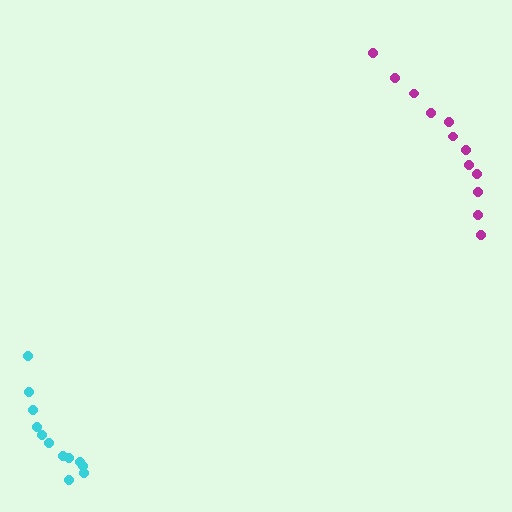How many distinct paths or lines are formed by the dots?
There are 2 distinct paths.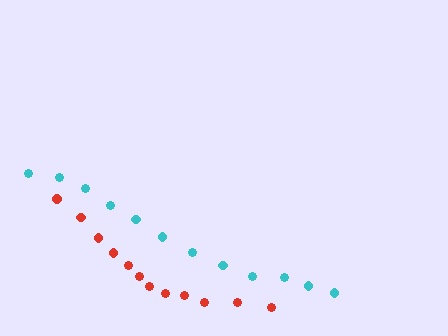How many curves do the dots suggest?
There are 2 distinct paths.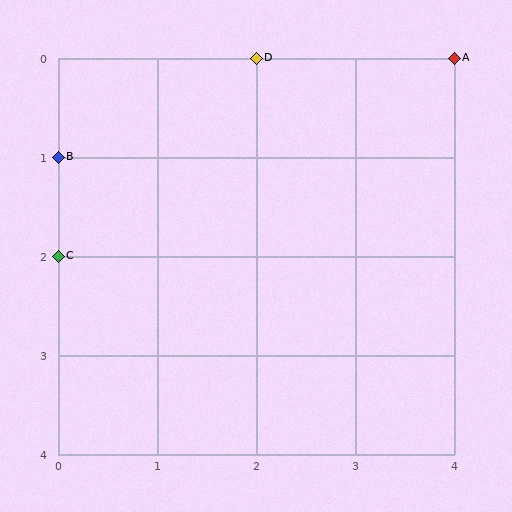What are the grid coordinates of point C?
Point C is at grid coordinates (0, 2).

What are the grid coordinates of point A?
Point A is at grid coordinates (4, 0).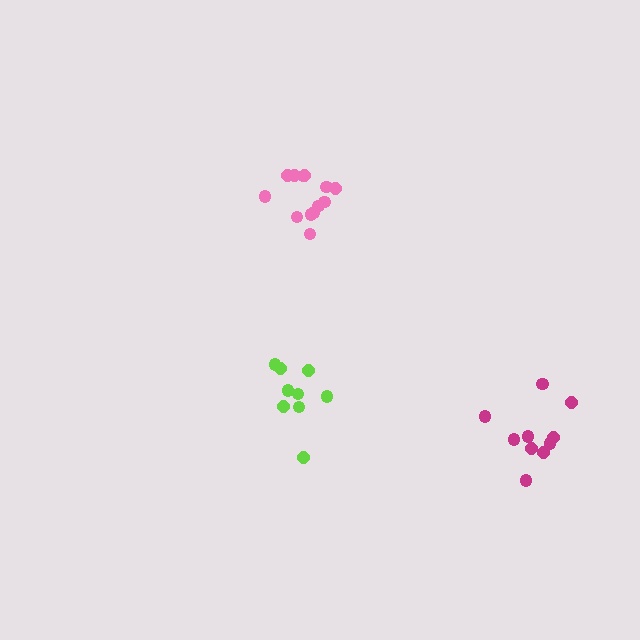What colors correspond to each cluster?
The clusters are colored: lime, pink, magenta.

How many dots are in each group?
Group 1: 9 dots, Group 2: 13 dots, Group 3: 10 dots (32 total).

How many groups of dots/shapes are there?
There are 3 groups.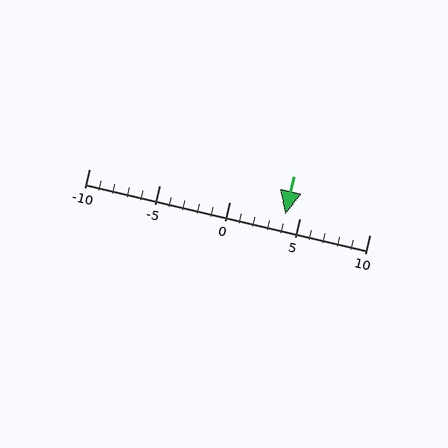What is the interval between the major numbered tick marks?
The major tick marks are spaced 5 units apart.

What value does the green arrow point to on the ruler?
The green arrow points to approximately 4.